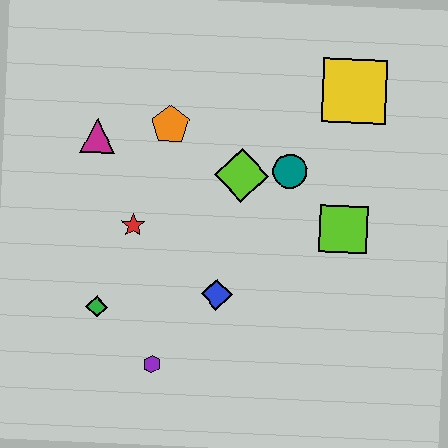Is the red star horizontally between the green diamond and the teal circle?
Yes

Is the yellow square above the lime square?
Yes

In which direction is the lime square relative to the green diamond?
The lime square is to the right of the green diamond.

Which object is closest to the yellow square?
The teal circle is closest to the yellow square.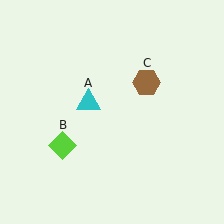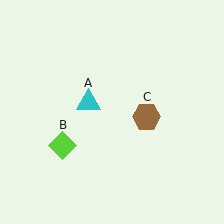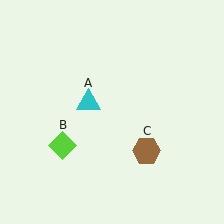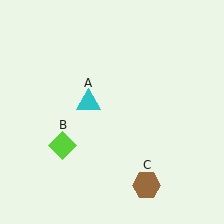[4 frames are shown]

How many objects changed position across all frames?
1 object changed position: brown hexagon (object C).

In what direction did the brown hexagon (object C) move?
The brown hexagon (object C) moved down.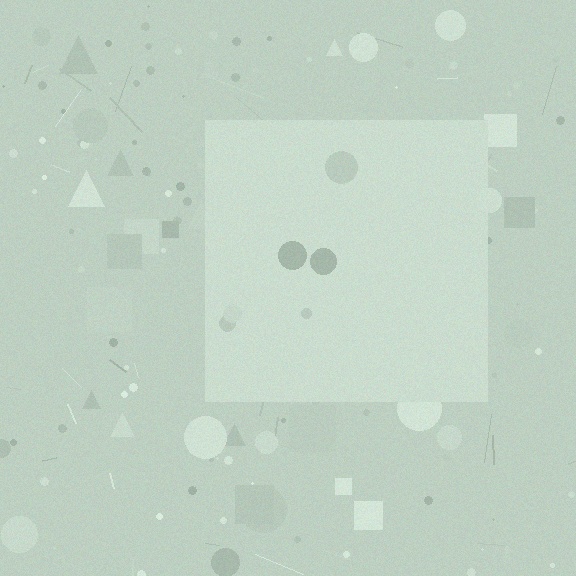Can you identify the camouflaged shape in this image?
The camouflaged shape is a square.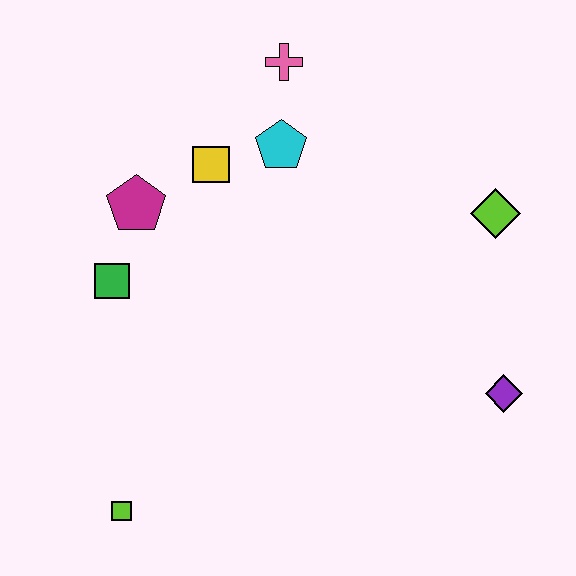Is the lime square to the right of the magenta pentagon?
No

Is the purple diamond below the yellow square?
Yes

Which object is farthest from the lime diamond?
The lime square is farthest from the lime diamond.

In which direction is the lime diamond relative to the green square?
The lime diamond is to the right of the green square.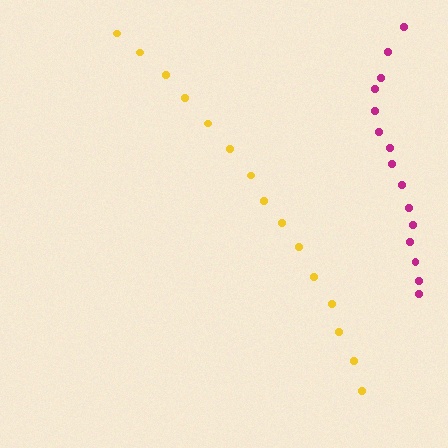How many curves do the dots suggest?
There are 2 distinct paths.